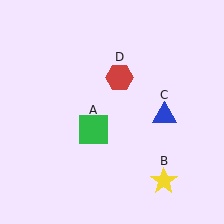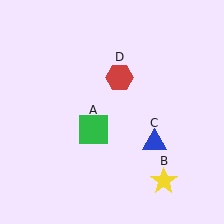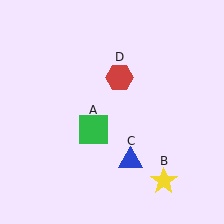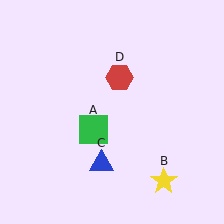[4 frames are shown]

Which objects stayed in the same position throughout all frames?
Green square (object A) and yellow star (object B) and red hexagon (object D) remained stationary.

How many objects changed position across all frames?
1 object changed position: blue triangle (object C).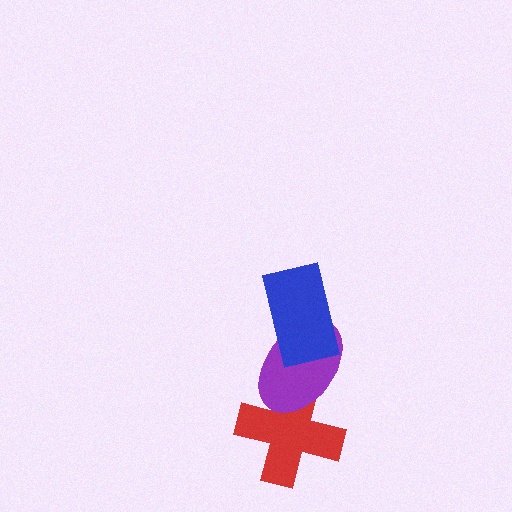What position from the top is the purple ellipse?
The purple ellipse is 2nd from the top.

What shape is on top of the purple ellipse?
The blue rectangle is on top of the purple ellipse.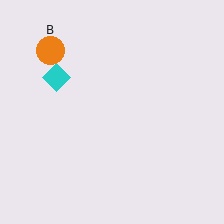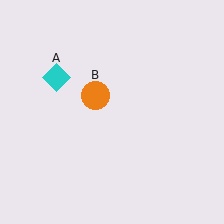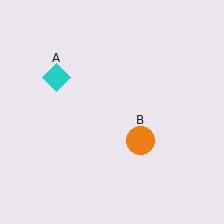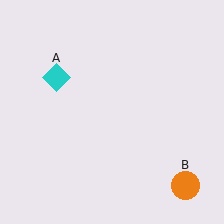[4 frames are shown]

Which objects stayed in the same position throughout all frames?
Cyan diamond (object A) remained stationary.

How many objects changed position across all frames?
1 object changed position: orange circle (object B).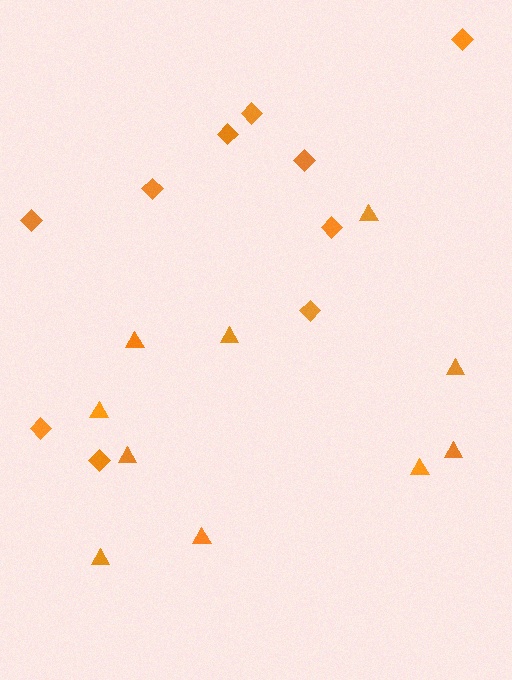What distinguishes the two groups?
There are 2 groups: one group of diamonds (10) and one group of triangles (10).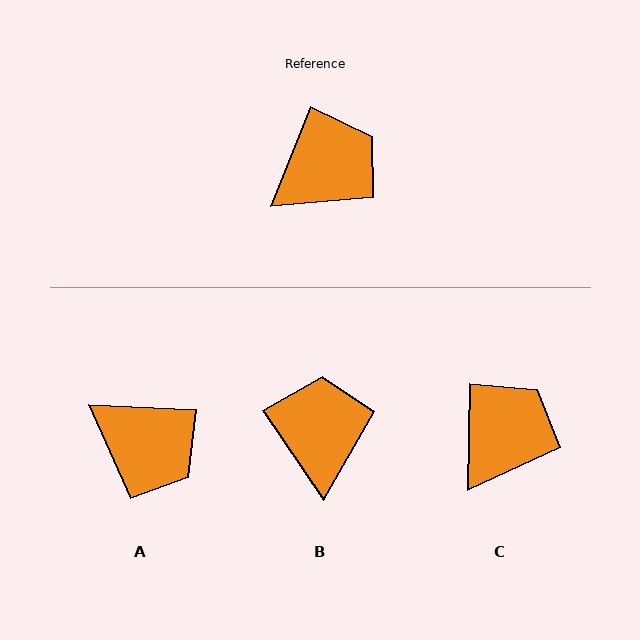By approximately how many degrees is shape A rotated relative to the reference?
Approximately 71 degrees clockwise.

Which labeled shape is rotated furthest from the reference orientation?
A, about 71 degrees away.